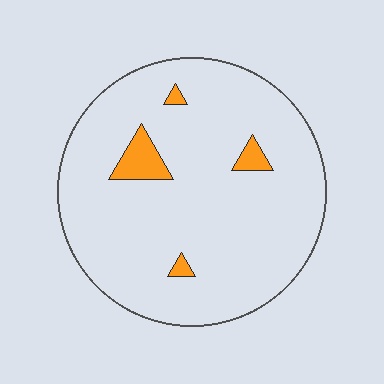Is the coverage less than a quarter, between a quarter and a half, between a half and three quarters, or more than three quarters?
Less than a quarter.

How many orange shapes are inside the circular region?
4.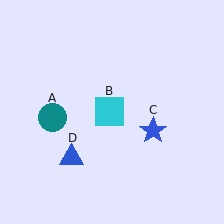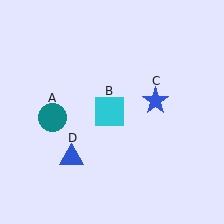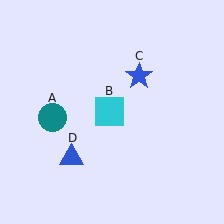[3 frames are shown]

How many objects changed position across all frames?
1 object changed position: blue star (object C).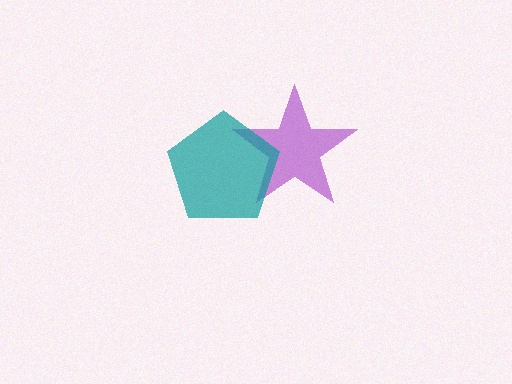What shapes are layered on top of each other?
The layered shapes are: a purple star, a teal pentagon.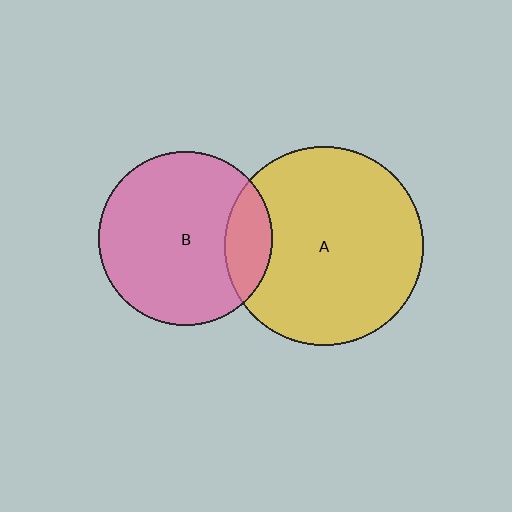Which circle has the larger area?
Circle A (yellow).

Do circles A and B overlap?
Yes.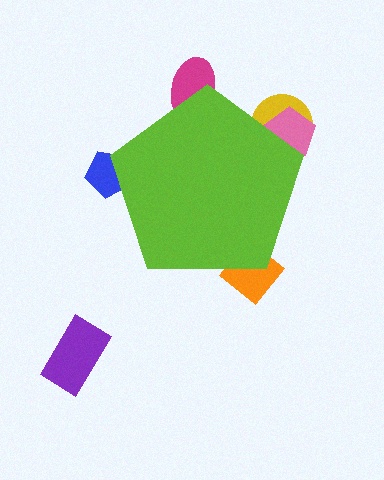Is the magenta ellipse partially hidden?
Yes, the magenta ellipse is partially hidden behind the lime pentagon.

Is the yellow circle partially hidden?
Yes, the yellow circle is partially hidden behind the lime pentagon.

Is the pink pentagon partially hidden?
Yes, the pink pentagon is partially hidden behind the lime pentagon.